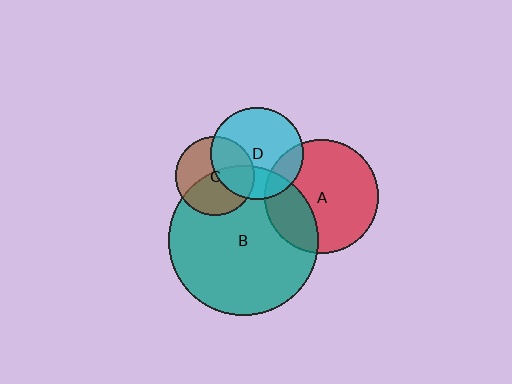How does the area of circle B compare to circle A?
Approximately 1.7 times.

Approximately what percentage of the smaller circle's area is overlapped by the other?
Approximately 25%.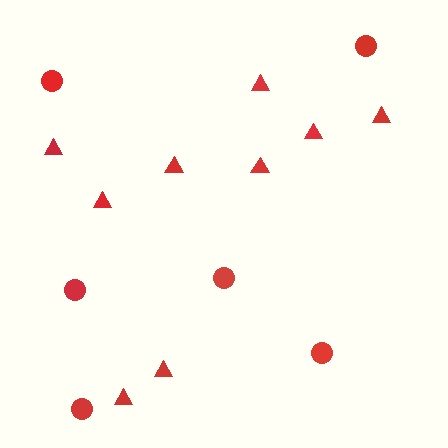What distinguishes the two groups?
There are 2 groups: one group of circles (6) and one group of triangles (9).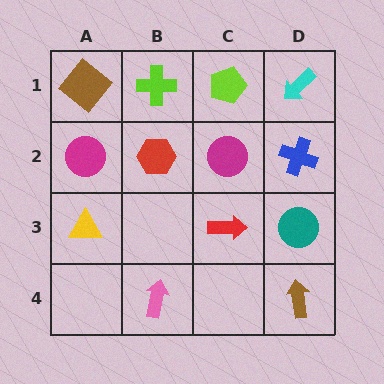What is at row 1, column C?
A lime pentagon.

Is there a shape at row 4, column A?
No, that cell is empty.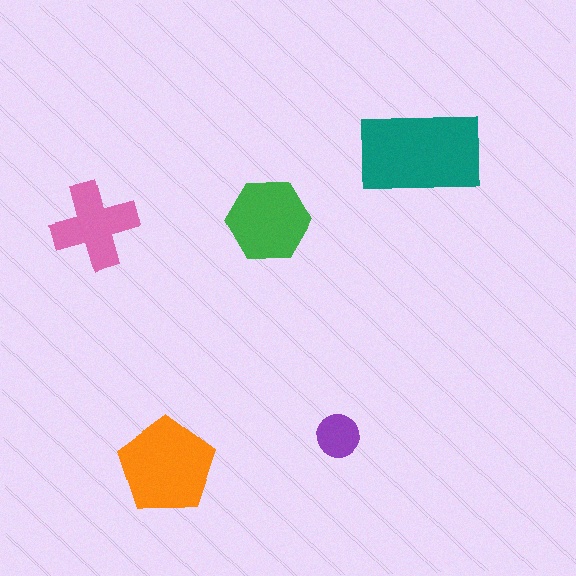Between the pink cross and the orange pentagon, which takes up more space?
The orange pentagon.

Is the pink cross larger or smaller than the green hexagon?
Smaller.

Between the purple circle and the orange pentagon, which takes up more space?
The orange pentagon.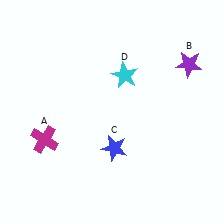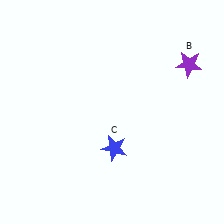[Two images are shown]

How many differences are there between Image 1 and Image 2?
There are 2 differences between the two images.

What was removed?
The magenta cross (A), the cyan star (D) were removed in Image 2.